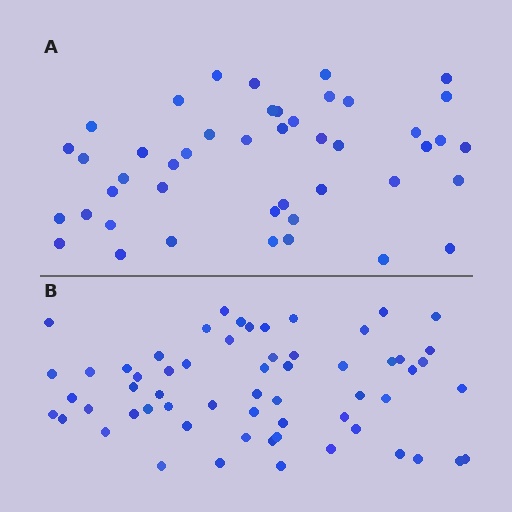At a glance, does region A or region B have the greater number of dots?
Region B (the bottom region) has more dots.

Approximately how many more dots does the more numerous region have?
Region B has approximately 15 more dots than region A.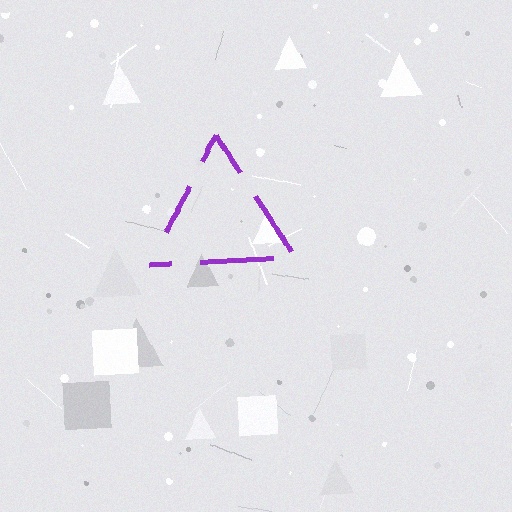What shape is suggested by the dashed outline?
The dashed outline suggests a triangle.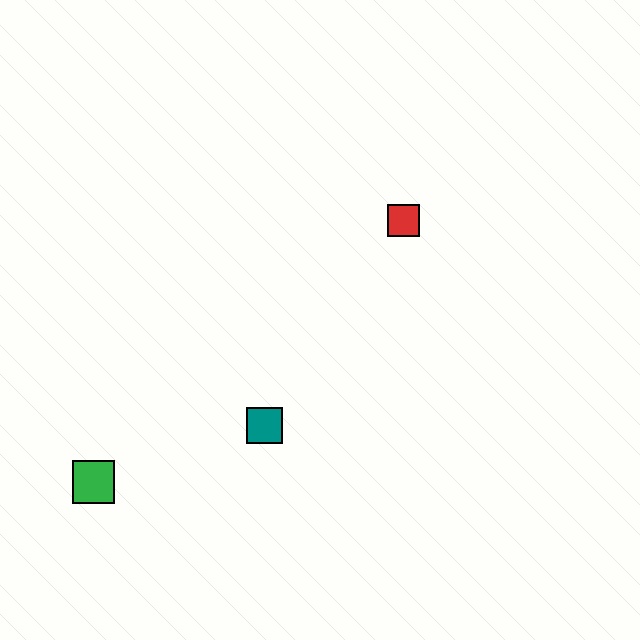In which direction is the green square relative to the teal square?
The green square is to the left of the teal square.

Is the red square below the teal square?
No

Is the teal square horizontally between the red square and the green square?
Yes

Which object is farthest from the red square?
The green square is farthest from the red square.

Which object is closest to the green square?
The teal square is closest to the green square.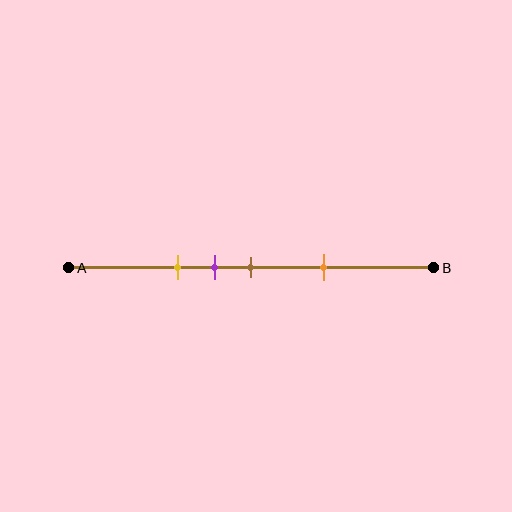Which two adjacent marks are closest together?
The purple and brown marks are the closest adjacent pair.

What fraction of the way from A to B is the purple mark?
The purple mark is approximately 40% (0.4) of the way from A to B.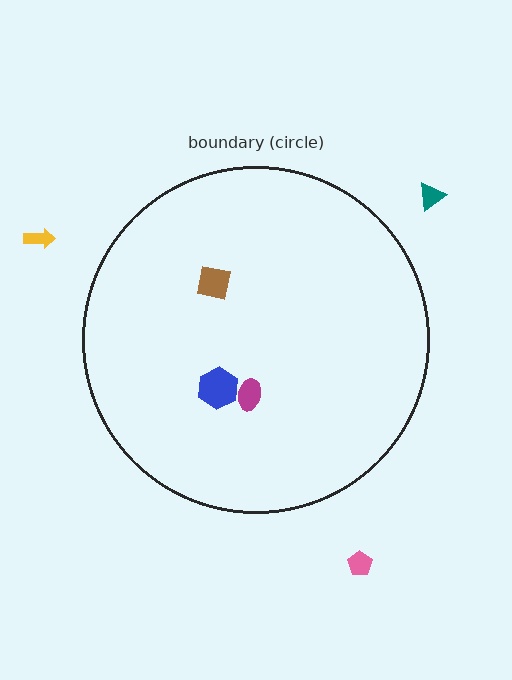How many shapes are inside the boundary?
3 inside, 3 outside.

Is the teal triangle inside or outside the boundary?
Outside.